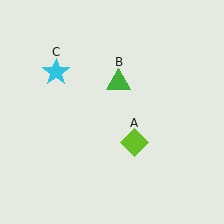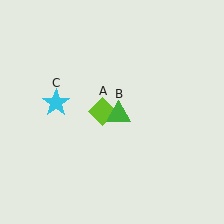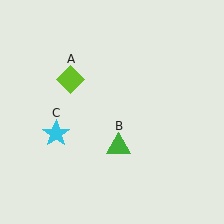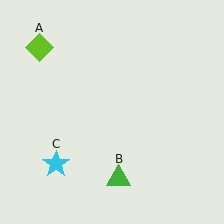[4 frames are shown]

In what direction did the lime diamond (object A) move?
The lime diamond (object A) moved up and to the left.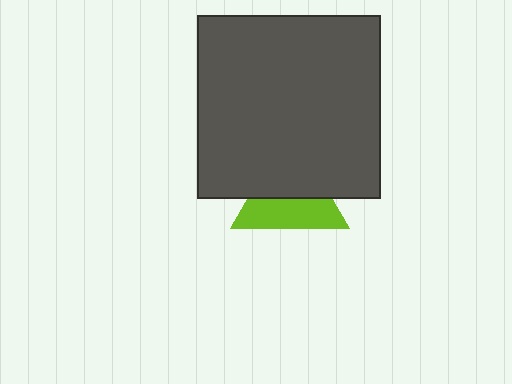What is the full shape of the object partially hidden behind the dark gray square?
The partially hidden object is a lime triangle.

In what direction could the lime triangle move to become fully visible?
The lime triangle could move down. That would shift it out from behind the dark gray square entirely.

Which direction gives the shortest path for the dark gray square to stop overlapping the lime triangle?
Moving up gives the shortest separation.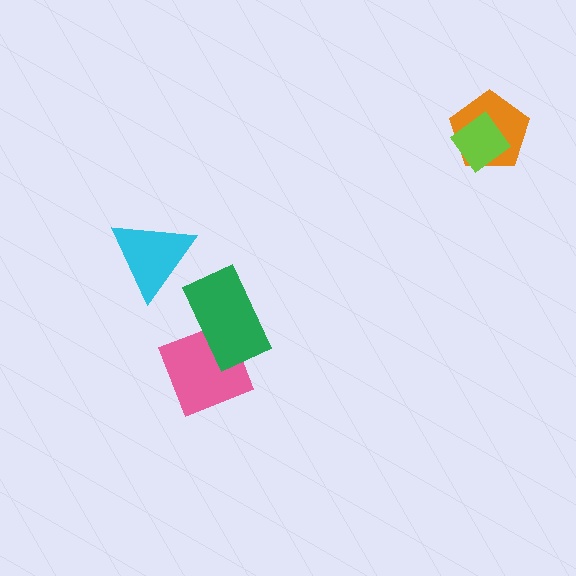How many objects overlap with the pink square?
1 object overlaps with the pink square.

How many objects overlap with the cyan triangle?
0 objects overlap with the cyan triangle.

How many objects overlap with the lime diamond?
1 object overlaps with the lime diamond.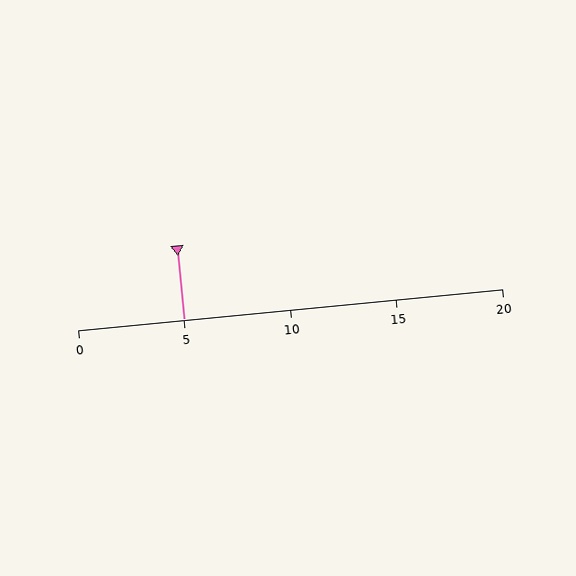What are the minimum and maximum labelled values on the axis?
The axis runs from 0 to 20.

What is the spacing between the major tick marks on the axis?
The major ticks are spaced 5 apart.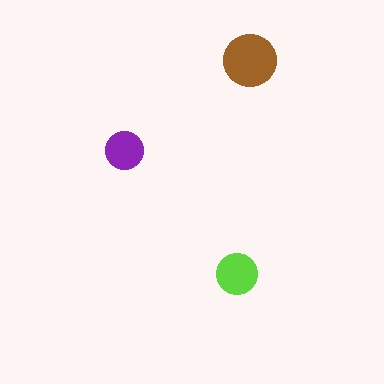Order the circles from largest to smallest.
the brown one, the lime one, the purple one.